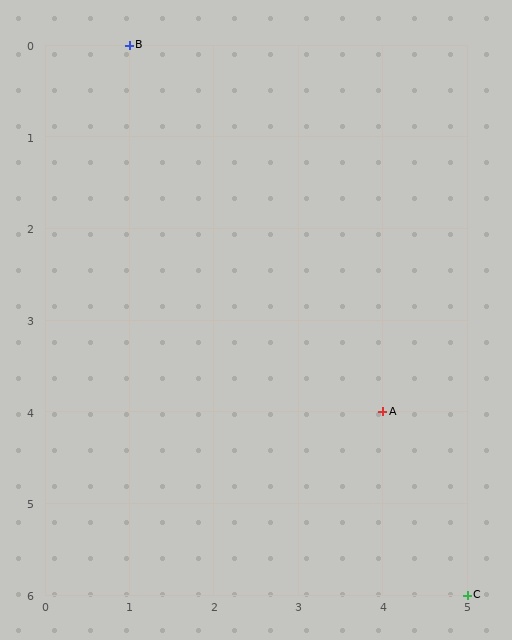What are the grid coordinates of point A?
Point A is at grid coordinates (4, 4).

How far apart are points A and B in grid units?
Points A and B are 3 columns and 4 rows apart (about 5.0 grid units diagonally).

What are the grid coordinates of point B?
Point B is at grid coordinates (1, 0).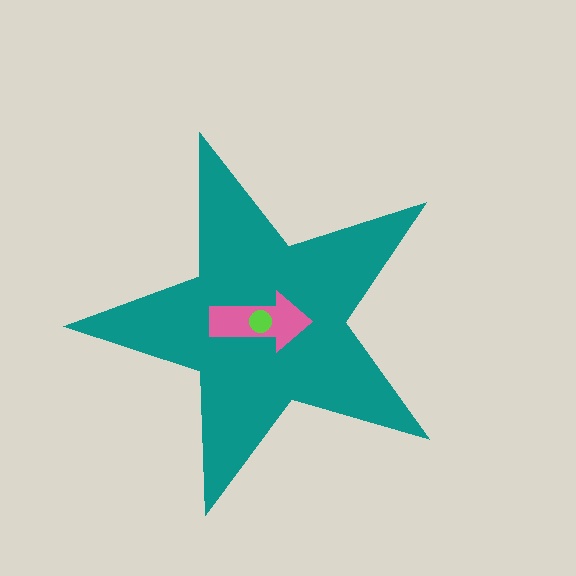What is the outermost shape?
The teal star.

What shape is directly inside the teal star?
The pink arrow.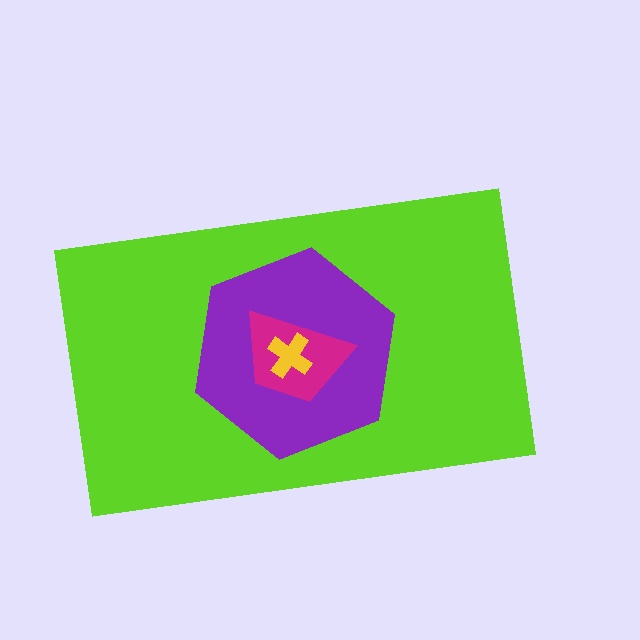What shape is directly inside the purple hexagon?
The magenta trapezoid.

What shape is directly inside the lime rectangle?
The purple hexagon.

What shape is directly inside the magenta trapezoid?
The yellow cross.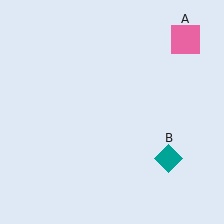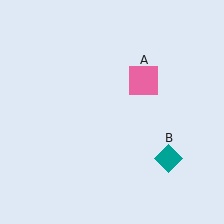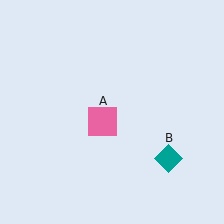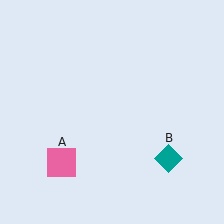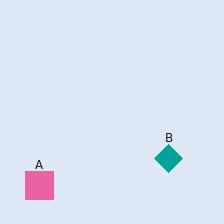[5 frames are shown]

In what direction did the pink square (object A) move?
The pink square (object A) moved down and to the left.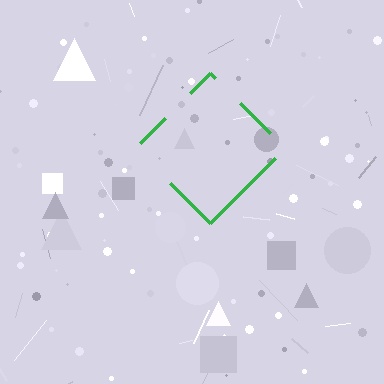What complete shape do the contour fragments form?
The contour fragments form a diamond.